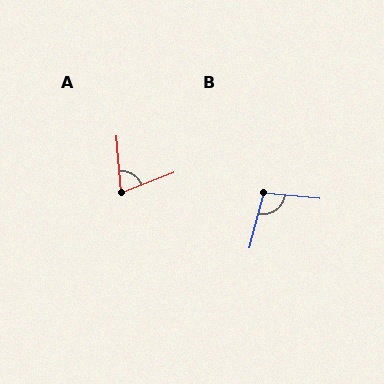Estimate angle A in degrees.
Approximately 73 degrees.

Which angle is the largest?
B, at approximately 98 degrees.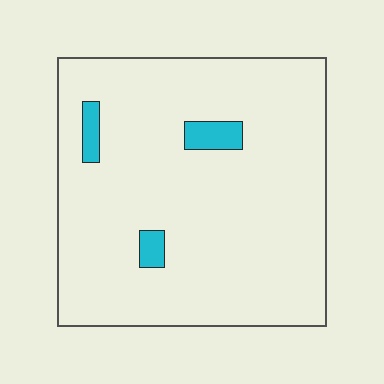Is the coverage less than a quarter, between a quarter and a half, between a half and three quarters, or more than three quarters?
Less than a quarter.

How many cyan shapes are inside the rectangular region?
3.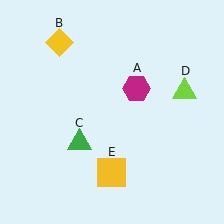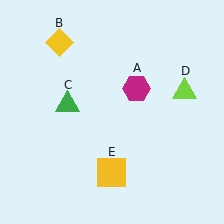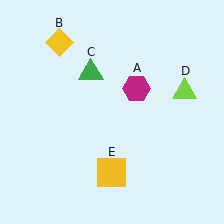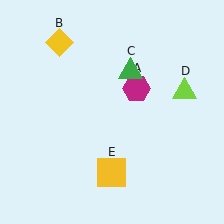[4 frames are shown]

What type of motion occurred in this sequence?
The green triangle (object C) rotated clockwise around the center of the scene.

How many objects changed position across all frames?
1 object changed position: green triangle (object C).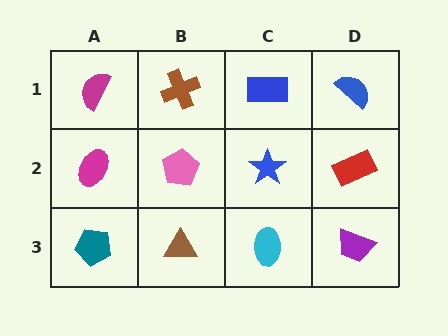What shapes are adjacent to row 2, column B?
A brown cross (row 1, column B), a brown triangle (row 3, column B), a magenta ellipse (row 2, column A), a blue star (row 2, column C).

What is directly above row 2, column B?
A brown cross.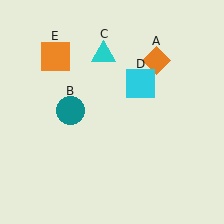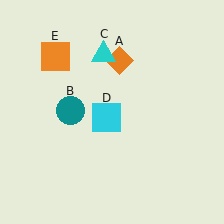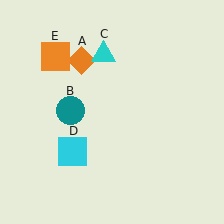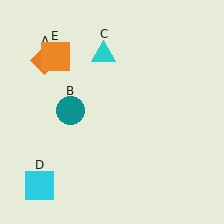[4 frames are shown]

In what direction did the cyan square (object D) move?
The cyan square (object D) moved down and to the left.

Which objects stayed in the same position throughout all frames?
Teal circle (object B) and cyan triangle (object C) and orange square (object E) remained stationary.